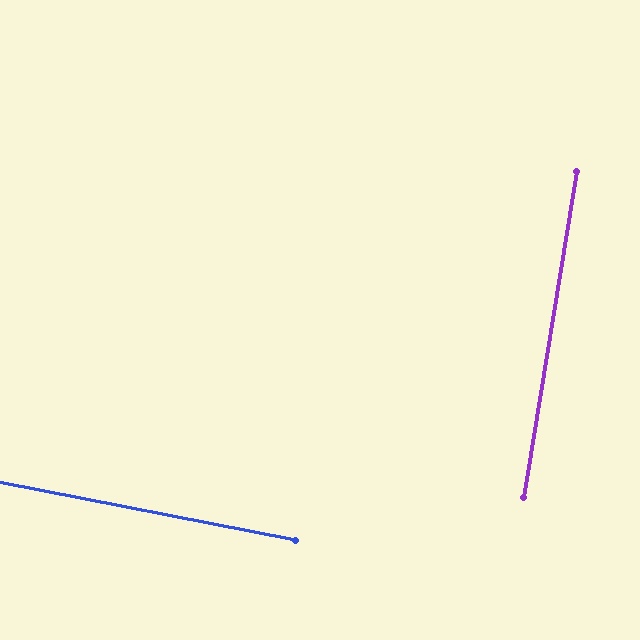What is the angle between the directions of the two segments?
Approximately 88 degrees.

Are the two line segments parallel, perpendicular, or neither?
Perpendicular — they meet at approximately 88°.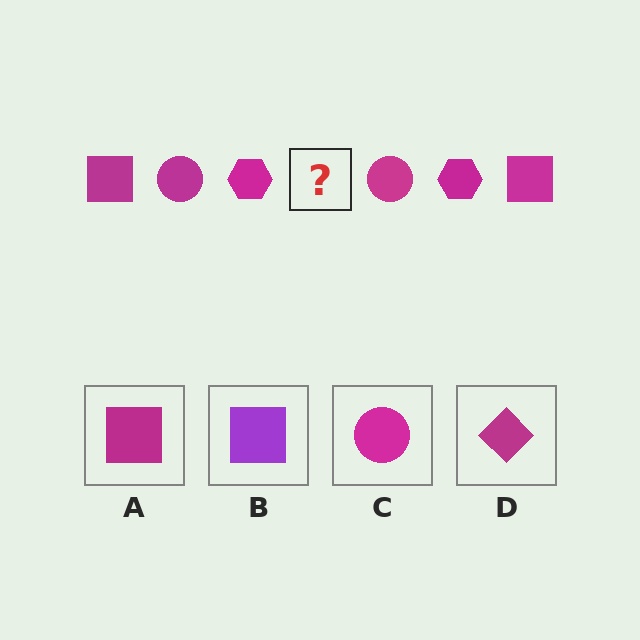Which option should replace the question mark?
Option A.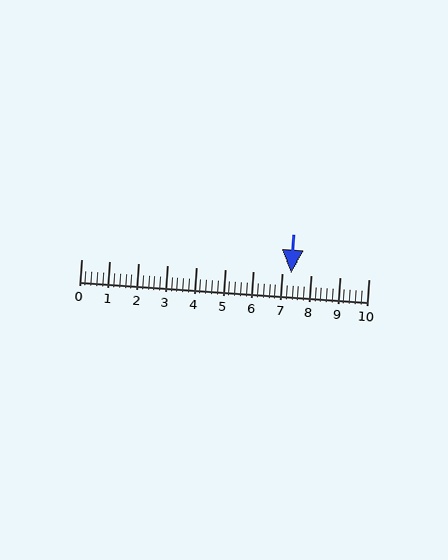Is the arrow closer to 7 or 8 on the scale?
The arrow is closer to 7.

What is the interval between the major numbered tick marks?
The major tick marks are spaced 1 units apart.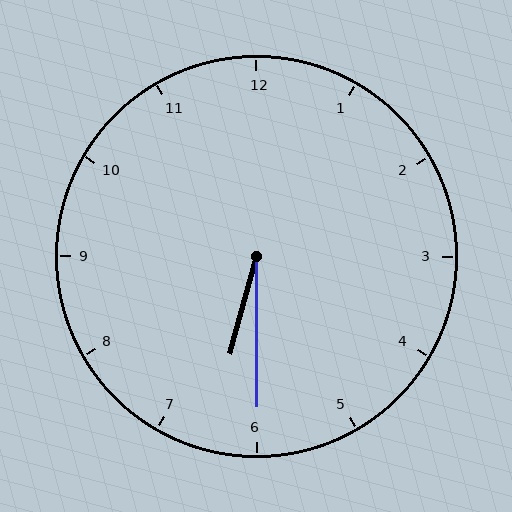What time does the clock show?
6:30.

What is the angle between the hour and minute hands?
Approximately 15 degrees.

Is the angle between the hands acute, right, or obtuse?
It is acute.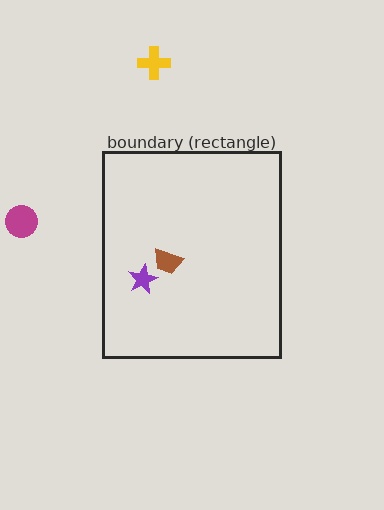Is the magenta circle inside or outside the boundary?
Outside.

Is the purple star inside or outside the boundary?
Inside.